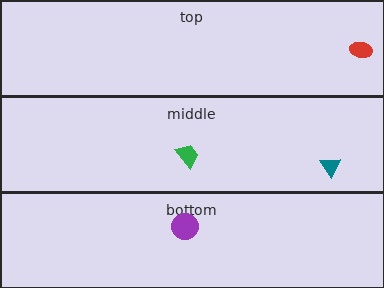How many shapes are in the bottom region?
1.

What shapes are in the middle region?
The green trapezoid, the teal triangle.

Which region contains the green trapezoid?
The middle region.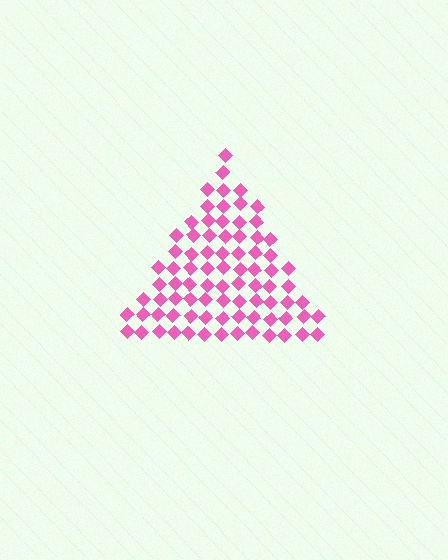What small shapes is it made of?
It is made of small diamonds.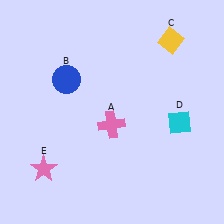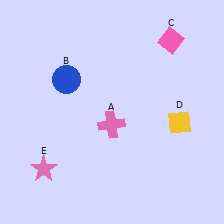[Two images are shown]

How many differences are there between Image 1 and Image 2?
There are 2 differences between the two images.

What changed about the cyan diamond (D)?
In Image 1, D is cyan. In Image 2, it changed to yellow.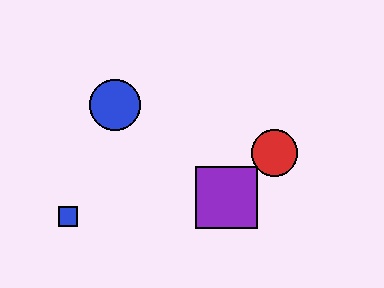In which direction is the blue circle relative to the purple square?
The blue circle is to the left of the purple square.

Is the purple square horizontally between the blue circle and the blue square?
No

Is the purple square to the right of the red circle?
No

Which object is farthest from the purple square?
The blue square is farthest from the purple square.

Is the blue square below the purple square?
Yes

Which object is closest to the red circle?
The purple square is closest to the red circle.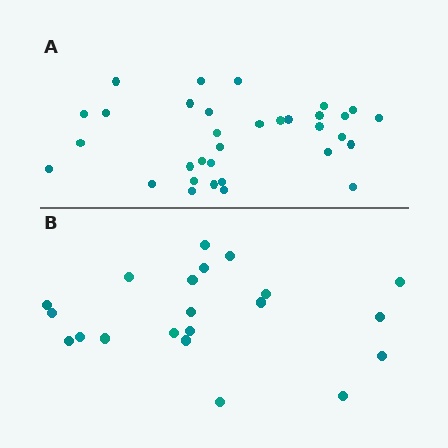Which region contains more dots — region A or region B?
Region A (the top region) has more dots.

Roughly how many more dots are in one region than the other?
Region A has roughly 12 or so more dots than region B.